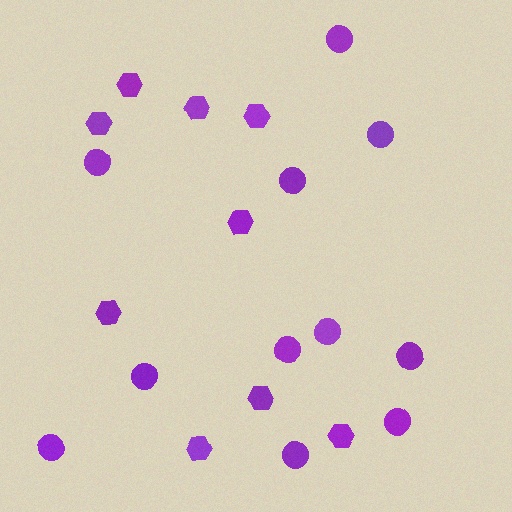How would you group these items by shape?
There are 2 groups: one group of circles (11) and one group of hexagons (9).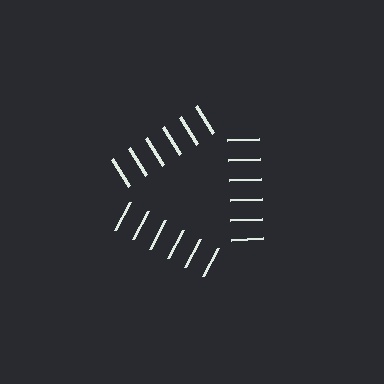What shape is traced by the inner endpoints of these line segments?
An illusory triangle — the line segments terminate on its edges but no continuous stroke is drawn.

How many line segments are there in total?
18 — 6 along each of the 3 edges.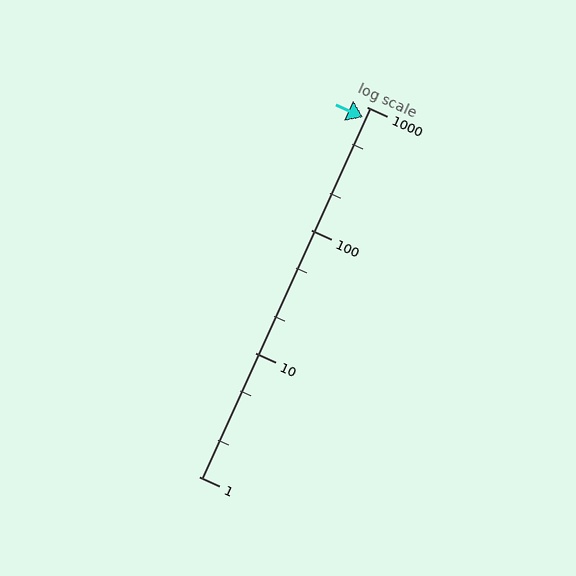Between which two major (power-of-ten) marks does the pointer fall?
The pointer is between 100 and 1000.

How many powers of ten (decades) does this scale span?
The scale spans 3 decades, from 1 to 1000.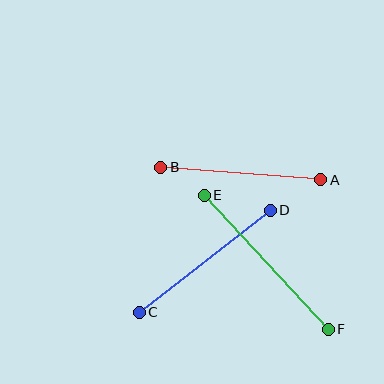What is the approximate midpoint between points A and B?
The midpoint is at approximately (241, 173) pixels.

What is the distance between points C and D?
The distance is approximately 166 pixels.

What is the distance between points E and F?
The distance is approximately 183 pixels.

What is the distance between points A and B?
The distance is approximately 160 pixels.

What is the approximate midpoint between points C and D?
The midpoint is at approximately (205, 261) pixels.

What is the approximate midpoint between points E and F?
The midpoint is at approximately (266, 262) pixels.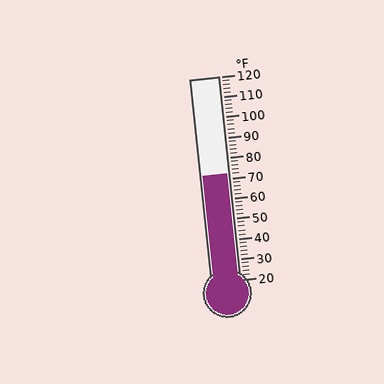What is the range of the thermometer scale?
The thermometer scale ranges from 20°F to 120°F.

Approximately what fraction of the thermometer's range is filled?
The thermometer is filled to approximately 50% of its range.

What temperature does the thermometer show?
The thermometer shows approximately 72°F.